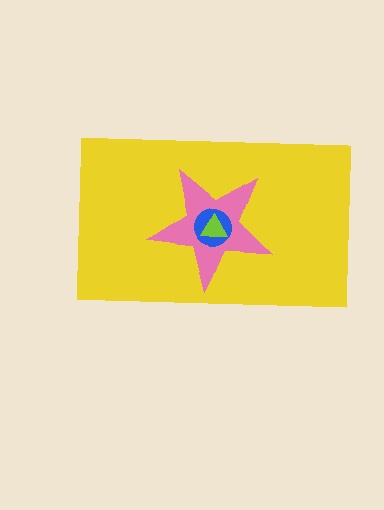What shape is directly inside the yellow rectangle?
The pink star.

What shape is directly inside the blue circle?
The lime triangle.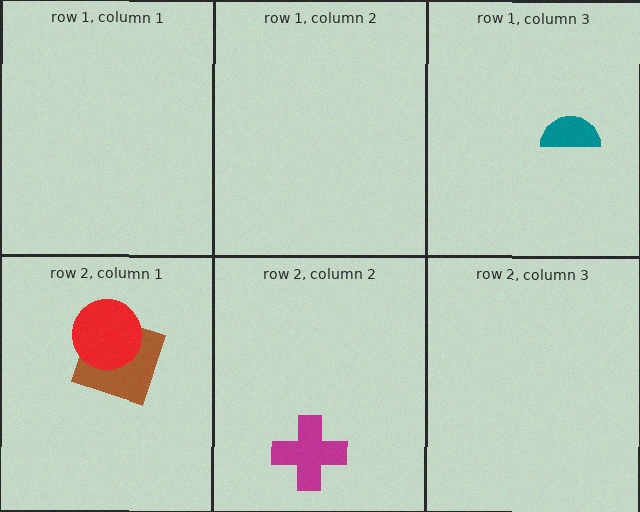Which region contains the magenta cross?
The row 2, column 2 region.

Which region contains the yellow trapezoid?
The row 2, column 1 region.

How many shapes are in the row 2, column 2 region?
1.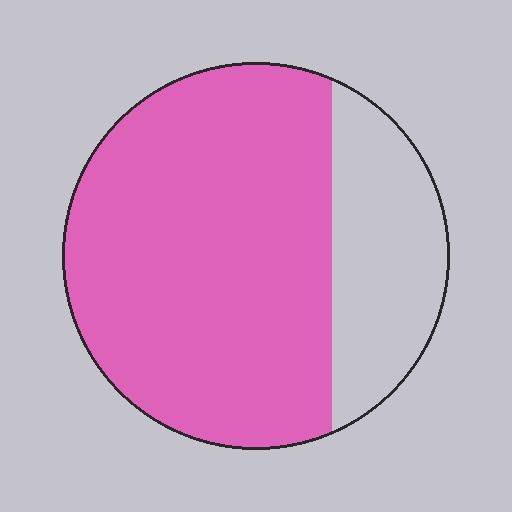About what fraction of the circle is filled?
About three quarters (3/4).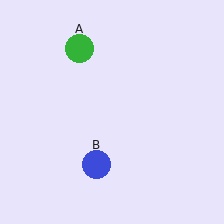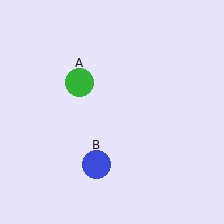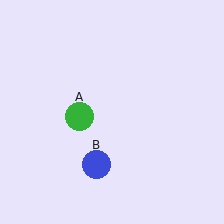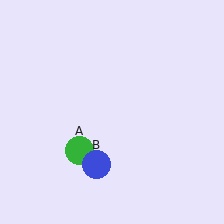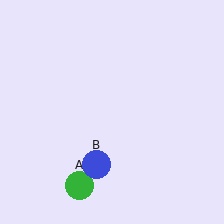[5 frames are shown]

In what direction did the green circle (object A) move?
The green circle (object A) moved down.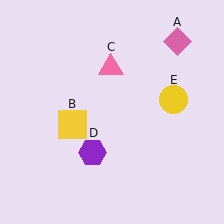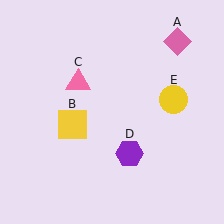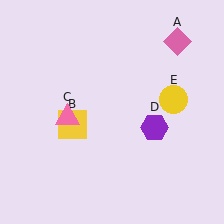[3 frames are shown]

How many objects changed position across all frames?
2 objects changed position: pink triangle (object C), purple hexagon (object D).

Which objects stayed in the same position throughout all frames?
Pink diamond (object A) and yellow square (object B) and yellow circle (object E) remained stationary.